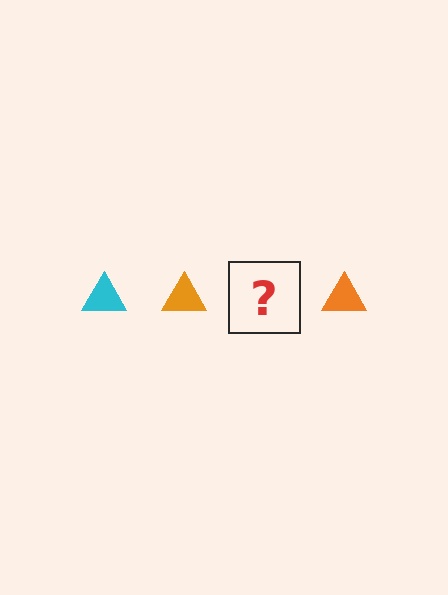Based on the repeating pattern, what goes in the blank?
The blank should be a cyan triangle.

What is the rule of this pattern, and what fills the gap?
The rule is that the pattern cycles through cyan, orange triangles. The gap should be filled with a cyan triangle.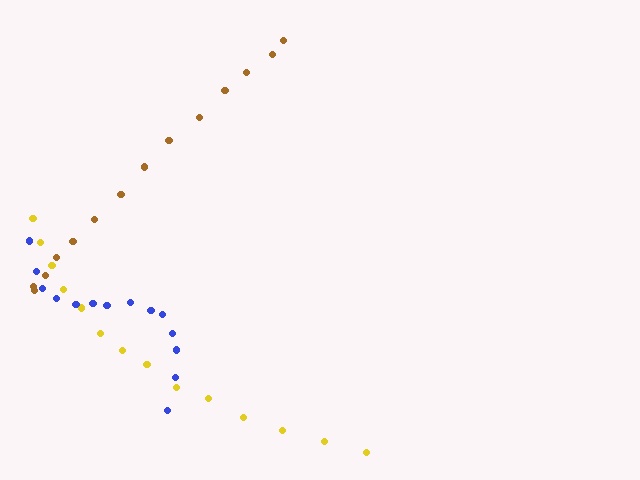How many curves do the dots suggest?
There are 3 distinct paths.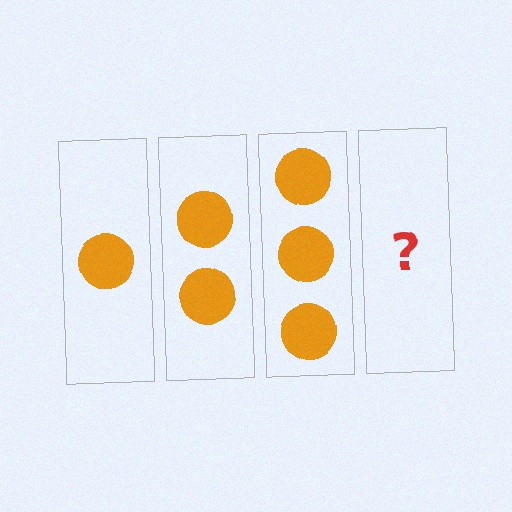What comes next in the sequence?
The next element should be 4 circles.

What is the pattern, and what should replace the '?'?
The pattern is that each step adds one more circle. The '?' should be 4 circles.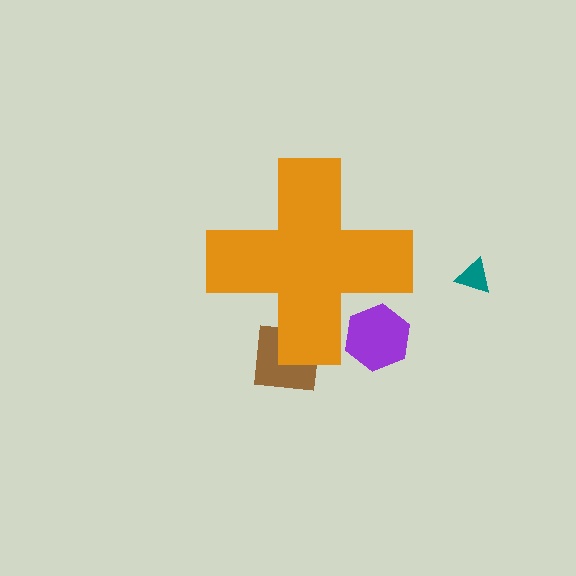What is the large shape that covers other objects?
An orange cross.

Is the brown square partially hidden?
Yes, the brown square is partially hidden behind the orange cross.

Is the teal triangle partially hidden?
No, the teal triangle is fully visible.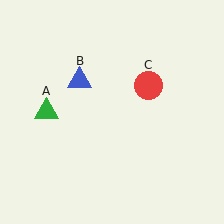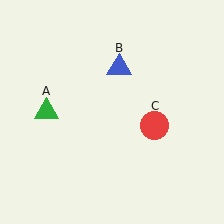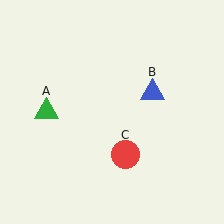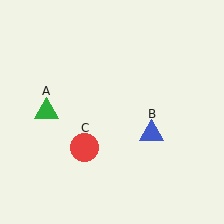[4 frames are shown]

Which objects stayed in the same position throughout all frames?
Green triangle (object A) remained stationary.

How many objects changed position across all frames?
2 objects changed position: blue triangle (object B), red circle (object C).